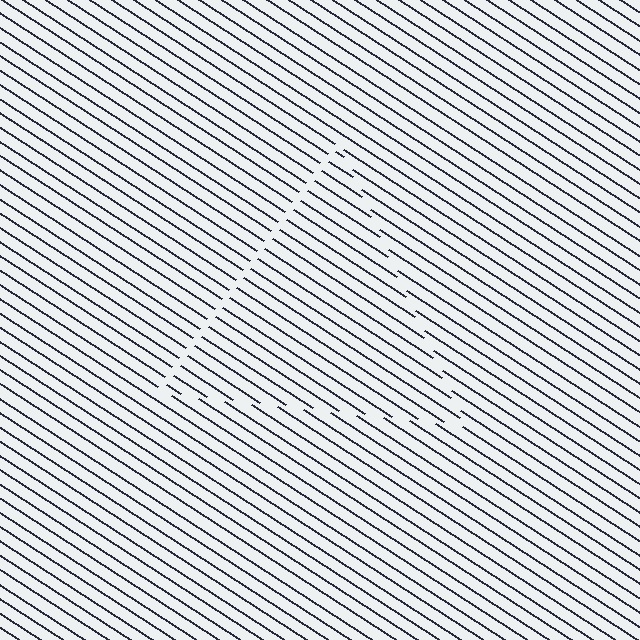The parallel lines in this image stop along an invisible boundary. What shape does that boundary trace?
An illusory triangle. The interior of the shape contains the same grating, shifted by half a period — the contour is defined by the phase discontinuity where line-ends from the inner and outer gratings abut.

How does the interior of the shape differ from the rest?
The interior of the shape contains the same grating, shifted by half a period — the contour is defined by the phase discontinuity where line-ends from the inner and outer gratings abut.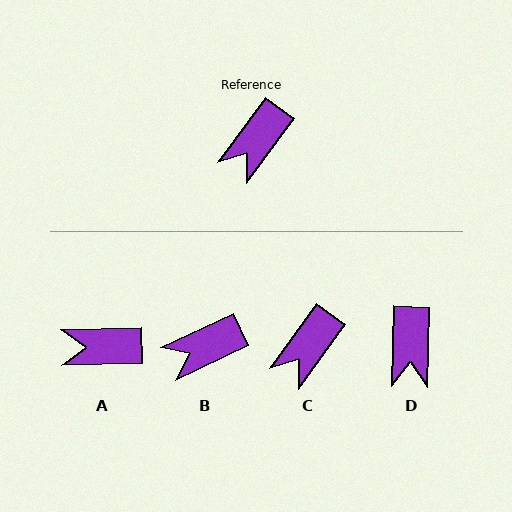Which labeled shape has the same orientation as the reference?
C.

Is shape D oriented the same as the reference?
No, it is off by about 34 degrees.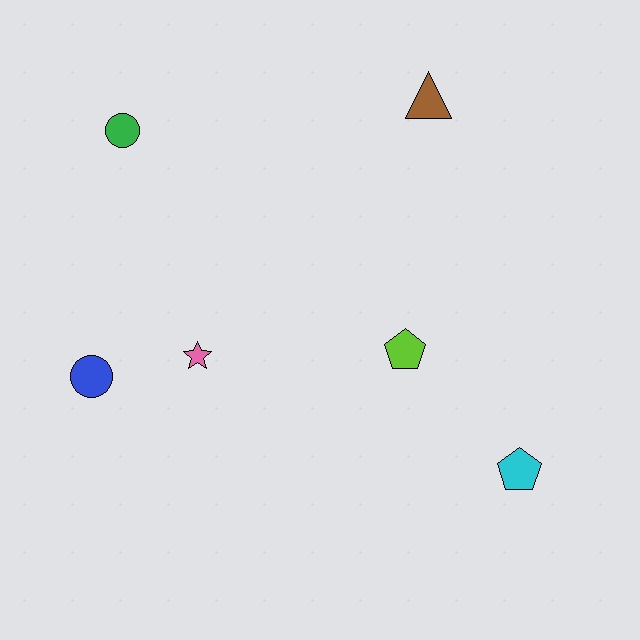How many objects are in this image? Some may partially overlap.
There are 6 objects.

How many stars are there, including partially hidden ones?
There is 1 star.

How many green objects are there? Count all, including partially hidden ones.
There is 1 green object.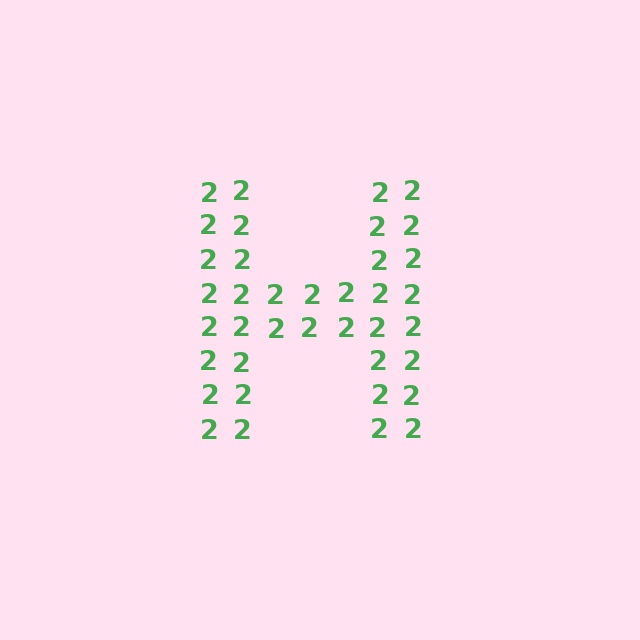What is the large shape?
The large shape is the letter H.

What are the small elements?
The small elements are digit 2's.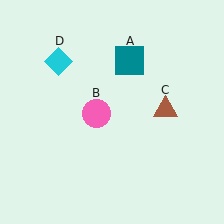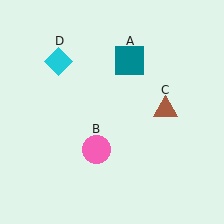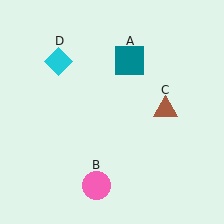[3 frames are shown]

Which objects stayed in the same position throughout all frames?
Teal square (object A) and brown triangle (object C) and cyan diamond (object D) remained stationary.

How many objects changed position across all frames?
1 object changed position: pink circle (object B).